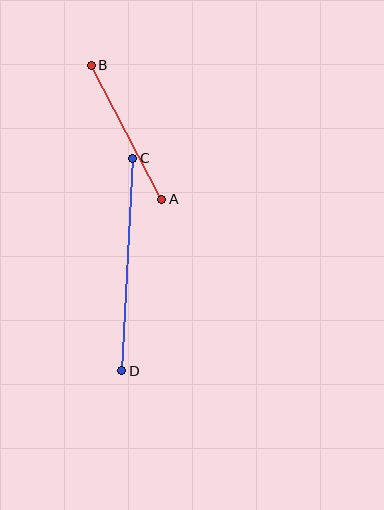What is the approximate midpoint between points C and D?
The midpoint is at approximately (127, 265) pixels.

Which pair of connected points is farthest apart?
Points C and D are farthest apart.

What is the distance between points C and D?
The distance is approximately 212 pixels.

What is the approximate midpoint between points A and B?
The midpoint is at approximately (127, 132) pixels.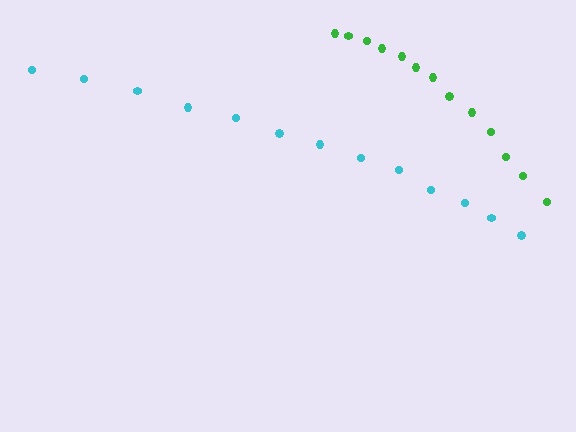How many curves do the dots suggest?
There are 2 distinct paths.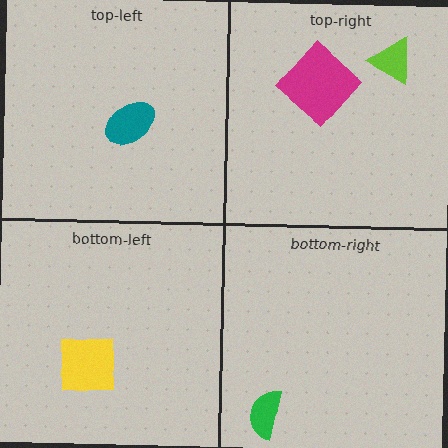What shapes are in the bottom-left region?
The yellow square.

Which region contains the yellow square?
The bottom-left region.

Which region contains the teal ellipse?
The top-left region.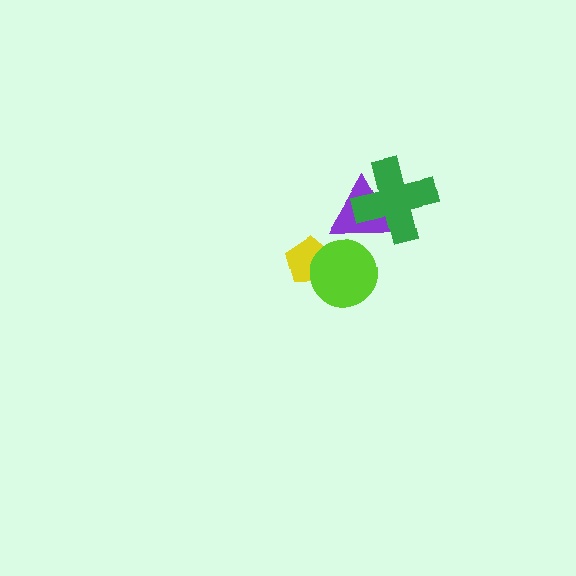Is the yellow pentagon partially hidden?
Yes, it is partially covered by another shape.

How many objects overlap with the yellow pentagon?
1 object overlaps with the yellow pentagon.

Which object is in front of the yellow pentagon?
The lime circle is in front of the yellow pentagon.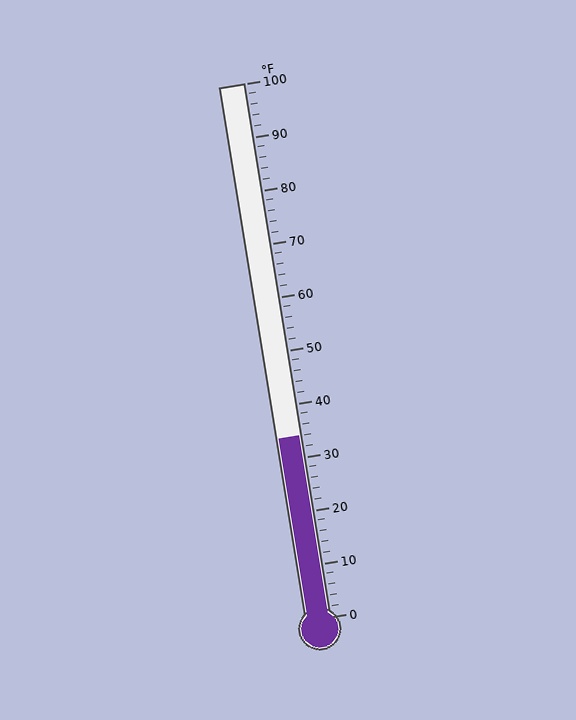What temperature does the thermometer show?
The thermometer shows approximately 34°F.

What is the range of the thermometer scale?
The thermometer scale ranges from 0°F to 100°F.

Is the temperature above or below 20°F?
The temperature is above 20°F.